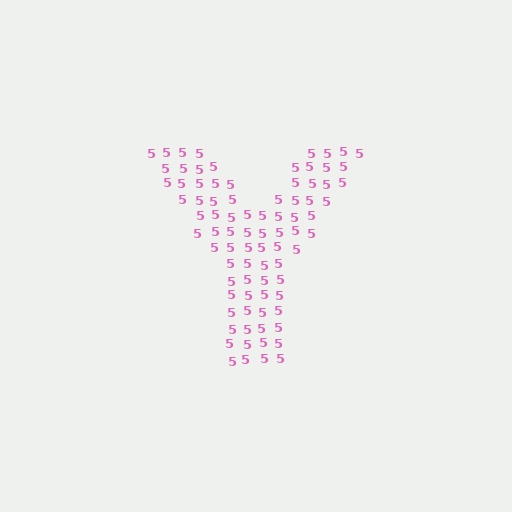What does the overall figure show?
The overall figure shows the letter Y.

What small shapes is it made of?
It is made of small digit 5's.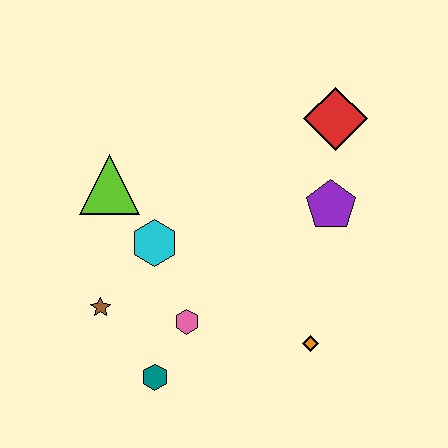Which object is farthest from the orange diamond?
The lime triangle is farthest from the orange diamond.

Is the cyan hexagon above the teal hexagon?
Yes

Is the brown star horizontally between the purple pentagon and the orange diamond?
No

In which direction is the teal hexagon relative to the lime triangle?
The teal hexagon is below the lime triangle.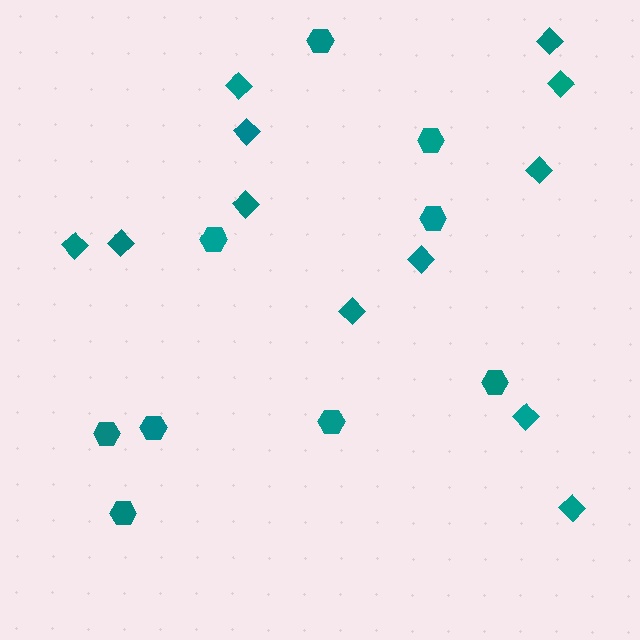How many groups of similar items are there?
There are 2 groups: one group of diamonds (12) and one group of hexagons (9).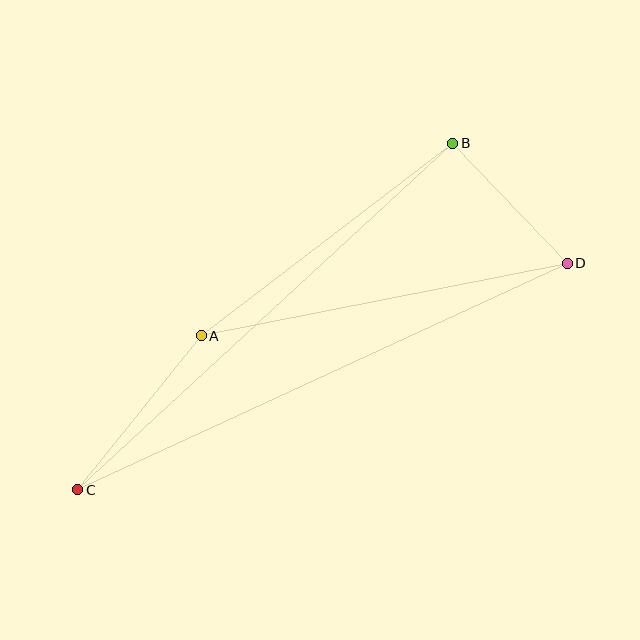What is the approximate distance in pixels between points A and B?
The distance between A and B is approximately 317 pixels.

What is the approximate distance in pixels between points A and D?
The distance between A and D is approximately 373 pixels.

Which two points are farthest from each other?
Points C and D are farthest from each other.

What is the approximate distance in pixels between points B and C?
The distance between B and C is approximately 510 pixels.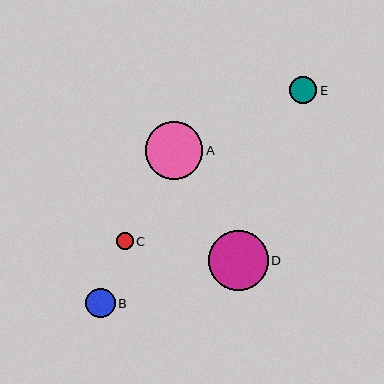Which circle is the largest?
Circle D is the largest with a size of approximately 60 pixels.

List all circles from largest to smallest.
From largest to smallest: D, A, B, E, C.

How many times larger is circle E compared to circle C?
Circle E is approximately 1.6 times the size of circle C.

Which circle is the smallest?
Circle C is the smallest with a size of approximately 17 pixels.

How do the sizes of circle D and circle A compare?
Circle D and circle A are approximately the same size.